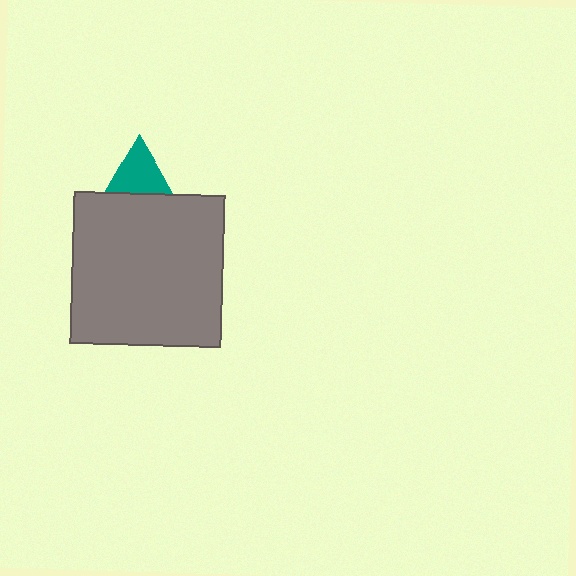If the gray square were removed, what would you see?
You would see the complete teal triangle.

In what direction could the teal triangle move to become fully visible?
The teal triangle could move up. That would shift it out from behind the gray square entirely.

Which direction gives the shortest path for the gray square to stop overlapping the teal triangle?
Moving down gives the shortest separation.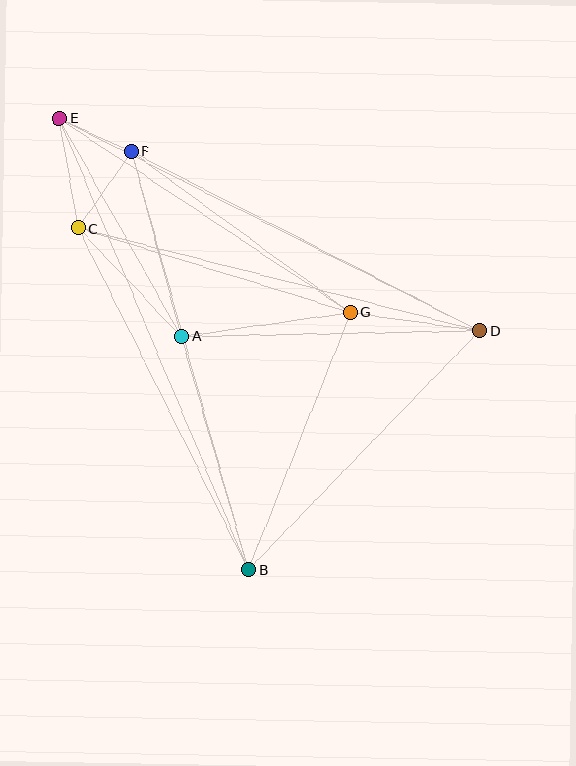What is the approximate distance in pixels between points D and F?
The distance between D and F is approximately 392 pixels.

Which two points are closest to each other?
Points E and F are closest to each other.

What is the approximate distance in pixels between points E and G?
The distance between E and G is approximately 350 pixels.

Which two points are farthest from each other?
Points B and E are farthest from each other.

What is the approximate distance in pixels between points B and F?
The distance between B and F is approximately 435 pixels.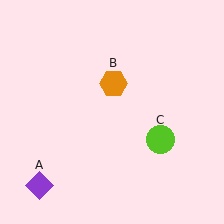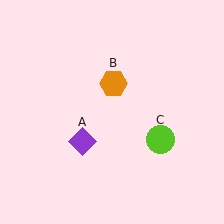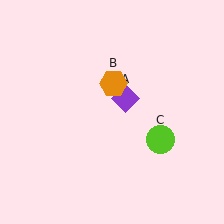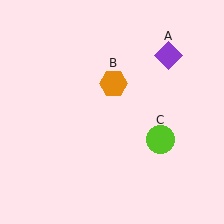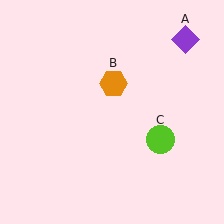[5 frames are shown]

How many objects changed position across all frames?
1 object changed position: purple diamond (object A).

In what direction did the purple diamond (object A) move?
The purple diamond (object A) moved up and to the right.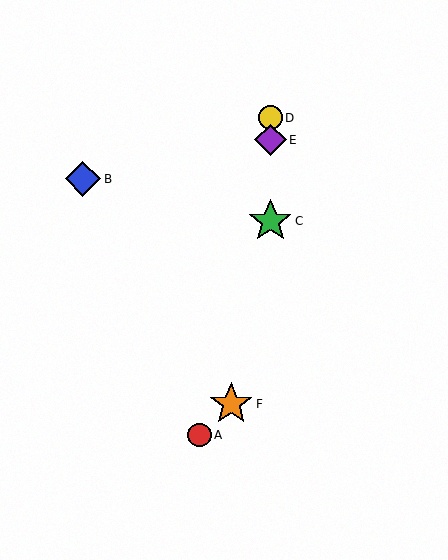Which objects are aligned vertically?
Objects C, D, E are aligned vertically.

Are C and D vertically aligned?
Yes, both are at x≈270.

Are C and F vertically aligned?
No, C is at x≈270 and F is at x≈231.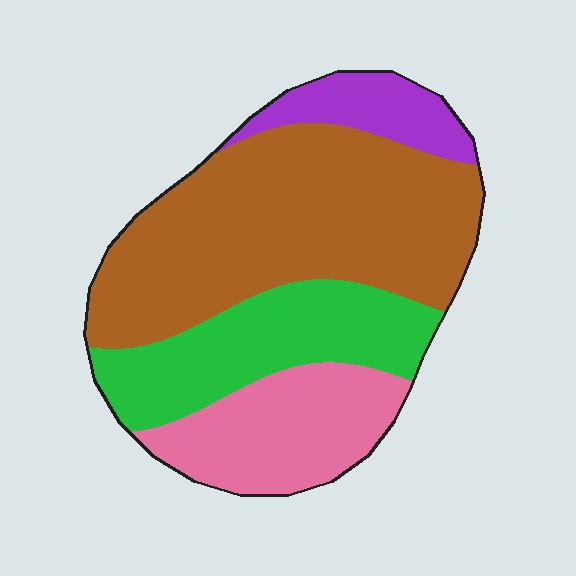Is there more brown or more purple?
Brown.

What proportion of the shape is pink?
Pink covers 20% of the shape.